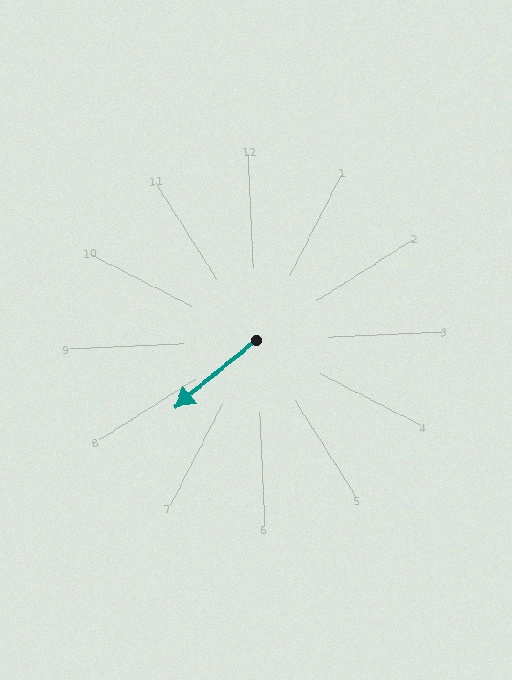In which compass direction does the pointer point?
Southwest.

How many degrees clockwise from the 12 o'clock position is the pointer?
Approximately 233 degrees.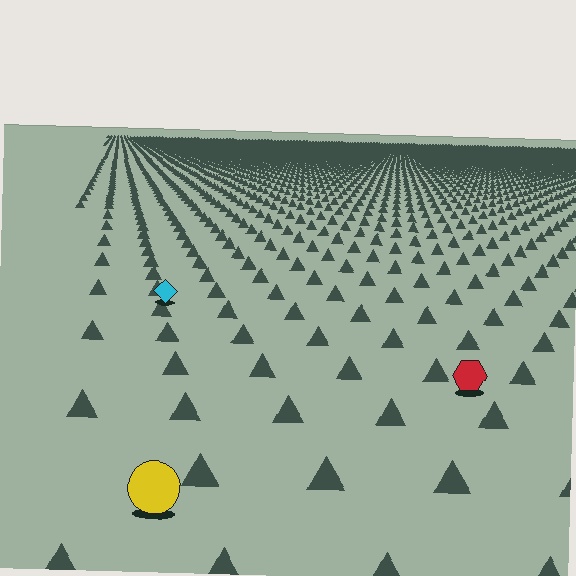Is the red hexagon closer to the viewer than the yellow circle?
No. The yellow circle is closer — you can tell from the texture gradient: the ground texture is coarser near it.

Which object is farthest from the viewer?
The cyan diamond is farthest from the viewer. It appears smaller and the ground texture around it is denser.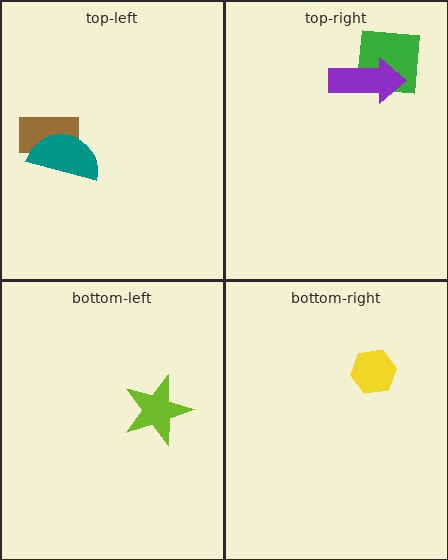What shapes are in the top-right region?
The green square, the purple arrow.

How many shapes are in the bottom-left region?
1.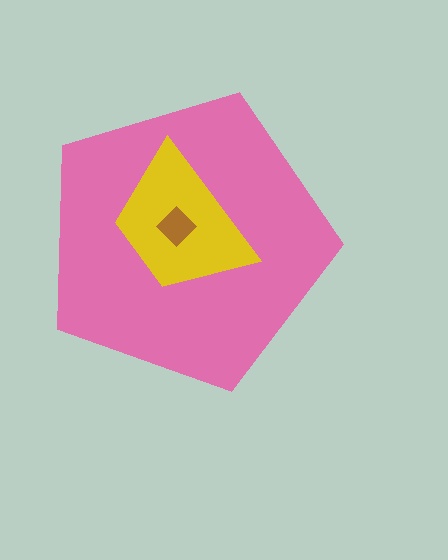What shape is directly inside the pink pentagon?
The yellow trapezoid.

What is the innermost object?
The brown diamond.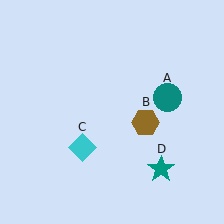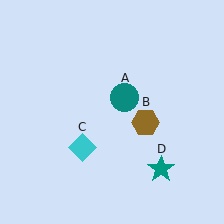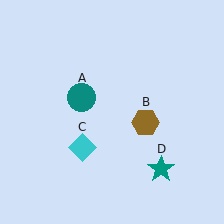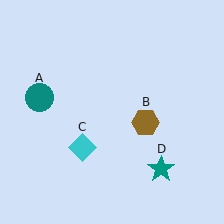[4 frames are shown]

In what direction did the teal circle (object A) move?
The teal circle (object A) moved left.